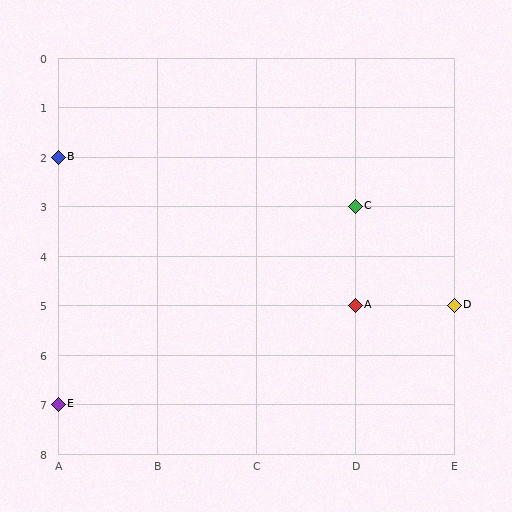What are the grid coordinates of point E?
Point E is at grid coordinates (A, 7).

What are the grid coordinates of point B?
Point B is at grid coordinates (A, 2).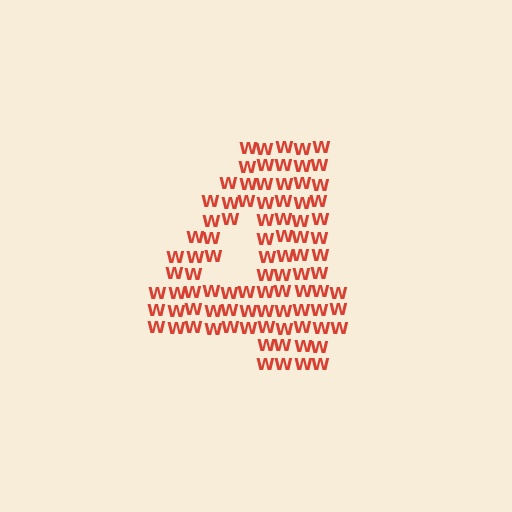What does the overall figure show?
The overall figure shows the digit 4.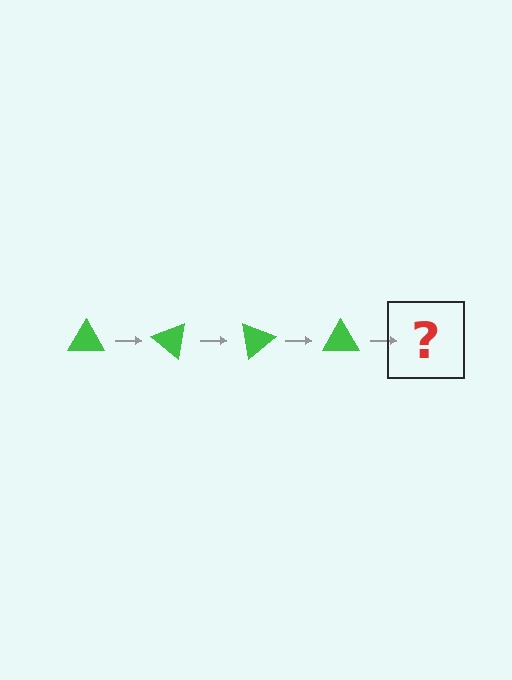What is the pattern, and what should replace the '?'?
The pattern is that the triangle rotates 40 degrees each step. The '?' should be a green triangle rotated 160 degrees.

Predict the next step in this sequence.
The next step is a green triangle rotated 160 degrees.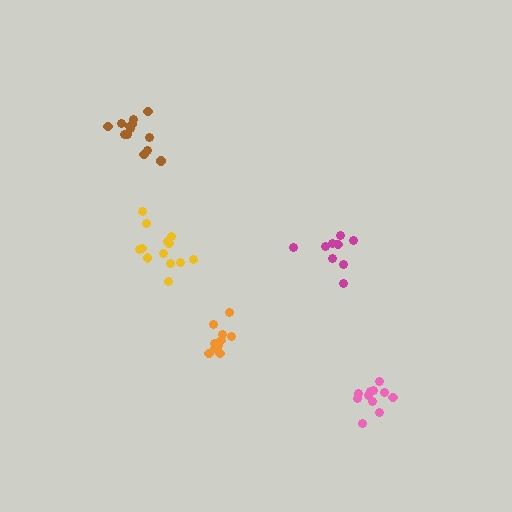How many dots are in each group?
Group 1: 9 dots, Group 2: 10 dots, Group 3: 13 dots, Group 4: 11 dots, Group 5: 13 dots (56 total).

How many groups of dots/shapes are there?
There are 5 groups.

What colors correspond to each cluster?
The clusters are colored: magenta, orange, brown, pink, yellow.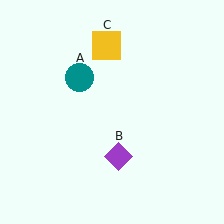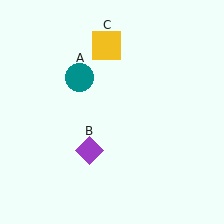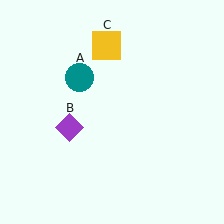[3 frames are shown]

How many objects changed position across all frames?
1 object changed position: purple diamond (object B).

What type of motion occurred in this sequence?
The purple diamond (object B) rotated clockwise around the center of the scene.